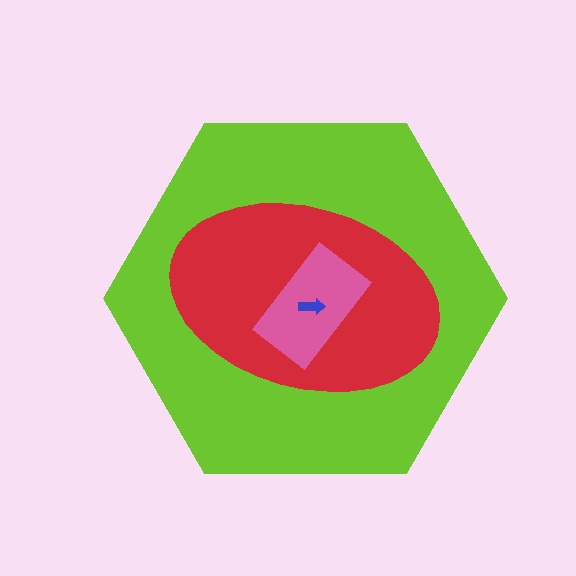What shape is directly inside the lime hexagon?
The red ellipse.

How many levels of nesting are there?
4.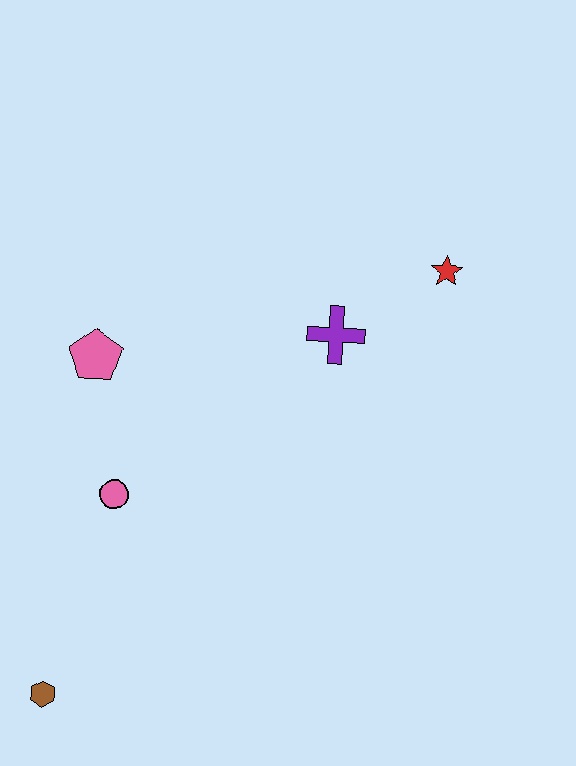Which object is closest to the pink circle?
The pink pentagon is closest to the pink circle.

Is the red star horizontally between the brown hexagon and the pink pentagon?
No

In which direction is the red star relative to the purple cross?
The red star is to the right of the purple cross.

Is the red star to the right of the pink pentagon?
Yes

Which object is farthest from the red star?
The brown hexagon is farthest from the red star.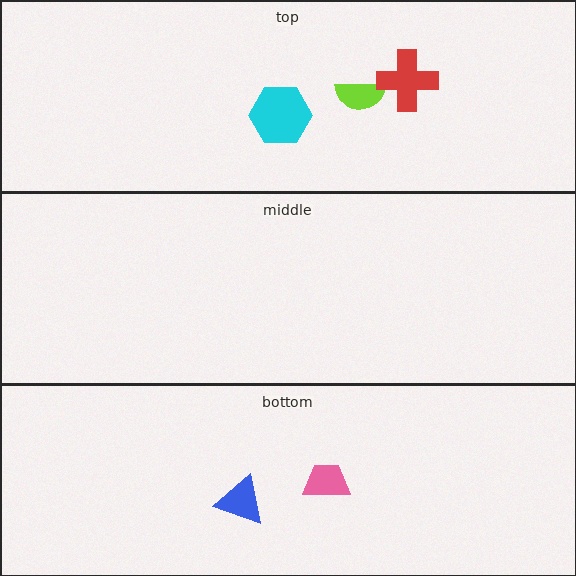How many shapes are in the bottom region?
2.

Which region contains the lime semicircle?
The top region.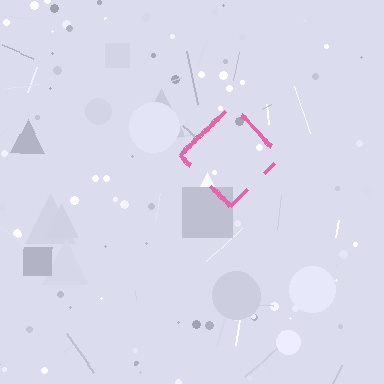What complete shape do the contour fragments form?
The contour fragments form a diamond.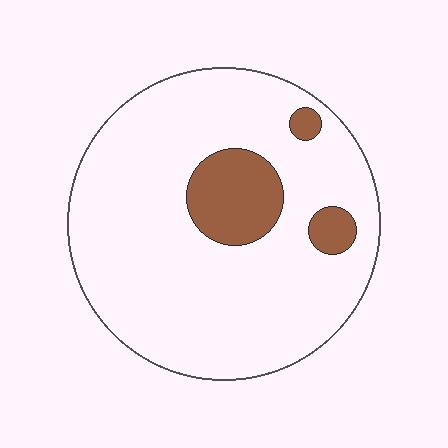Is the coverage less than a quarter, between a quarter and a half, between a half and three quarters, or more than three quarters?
Less than a quarter.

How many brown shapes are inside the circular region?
3.